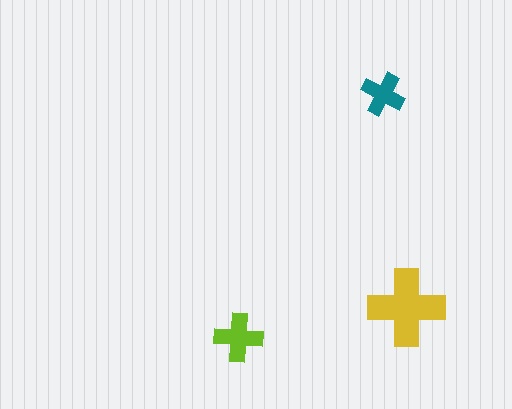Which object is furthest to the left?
The lime cross is leftmost.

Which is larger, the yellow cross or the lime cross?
The yellow one.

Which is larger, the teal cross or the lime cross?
The lime one.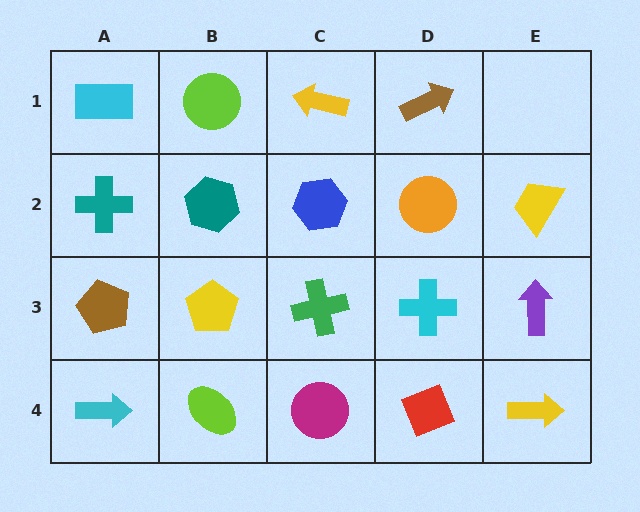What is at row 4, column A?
A cyan arrow.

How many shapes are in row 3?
5 shapes.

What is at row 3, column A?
A brown pentagon.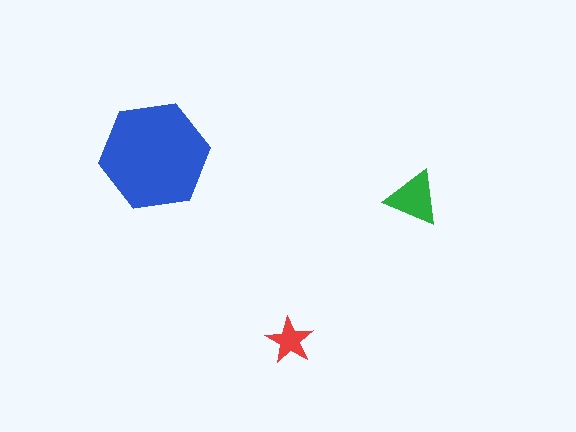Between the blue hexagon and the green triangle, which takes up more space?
The blue hexagon.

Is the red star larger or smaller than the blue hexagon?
Smaller.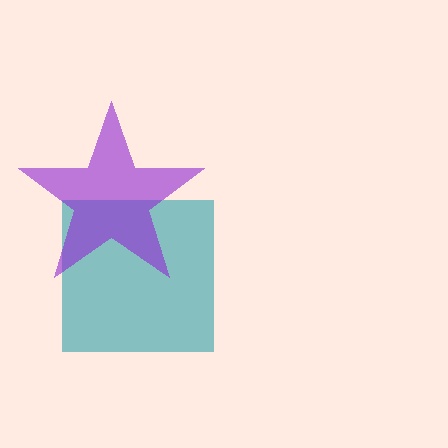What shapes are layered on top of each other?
The layered shapes are: a teal square, a purple star.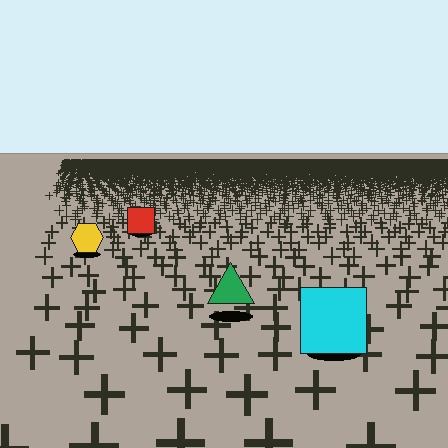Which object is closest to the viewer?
The cyan square is closest. The texture marks near it are larger and more spread out.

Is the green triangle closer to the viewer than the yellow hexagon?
Yes. The green triangle is closer — you can tell from the texture gradient: the ground texture is coarser near it.